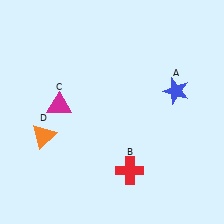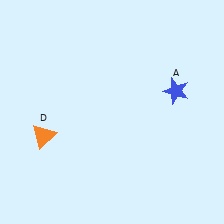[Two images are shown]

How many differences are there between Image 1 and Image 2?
There are 2 differences between the two images.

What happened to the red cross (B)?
The red cross (B) was removed in Image 2. It was in the bottom-right area of Image 1.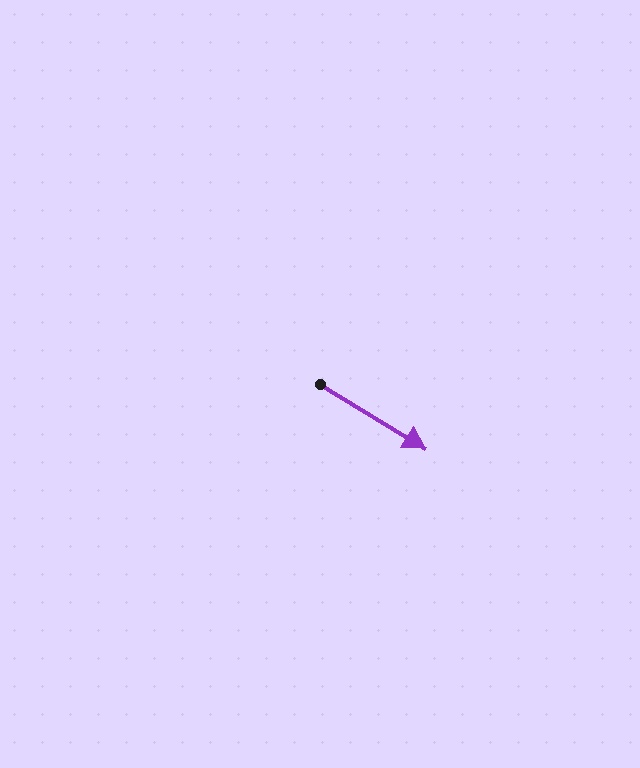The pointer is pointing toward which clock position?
Roughly 4 o'clock.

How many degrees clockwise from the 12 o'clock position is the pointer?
Approximately 121 degrees.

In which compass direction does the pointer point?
Southeast.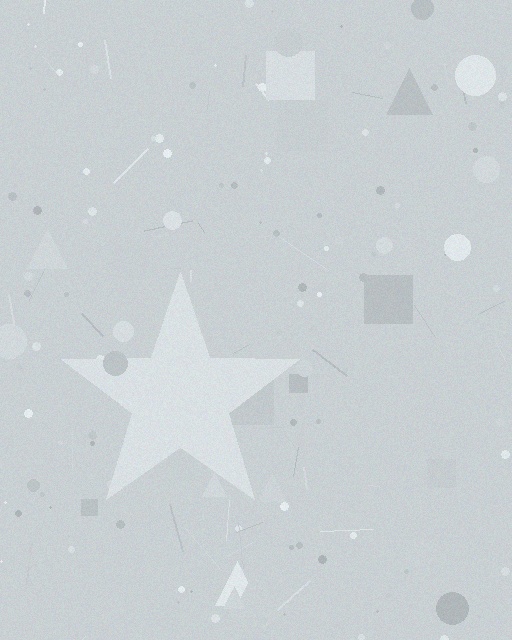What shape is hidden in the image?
A star is hidden in the image.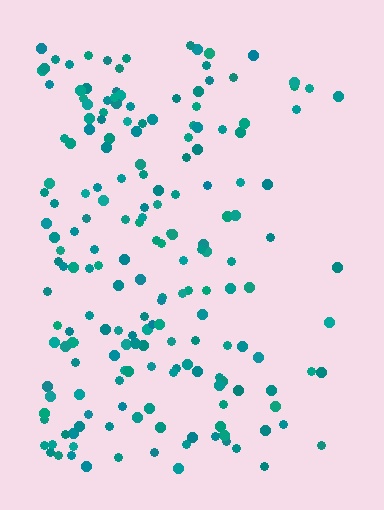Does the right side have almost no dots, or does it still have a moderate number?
Still a moderate number, just noticeably fewer than the left.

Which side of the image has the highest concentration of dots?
The left.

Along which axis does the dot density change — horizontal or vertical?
Horizontal.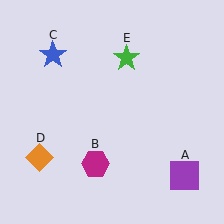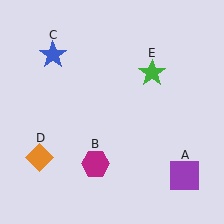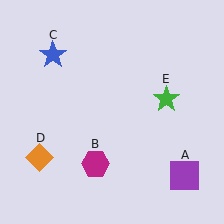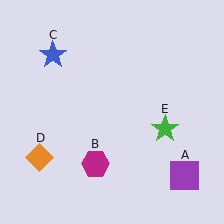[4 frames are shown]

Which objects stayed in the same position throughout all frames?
Purple square (object A) and magenta hexagon (object B) and blue star (object C) and orange diamond (object D) remained stationary.